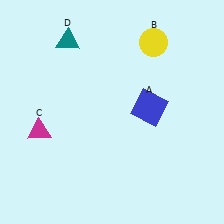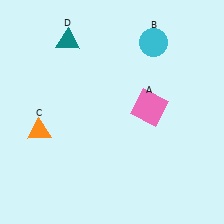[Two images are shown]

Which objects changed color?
A changed from blue to pink. B changed from yellow to cyan. C changed from magenta to orange.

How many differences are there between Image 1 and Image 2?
There are 3 differences between the two images.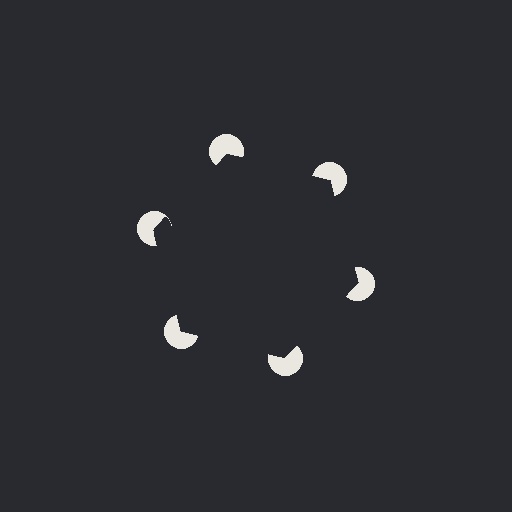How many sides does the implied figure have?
6 sides.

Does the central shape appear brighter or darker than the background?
It typically appears slightly darker than the background, even though no actual brightness change is drawn.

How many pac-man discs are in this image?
There are 6 — one at each vertex of the illusory hexagon.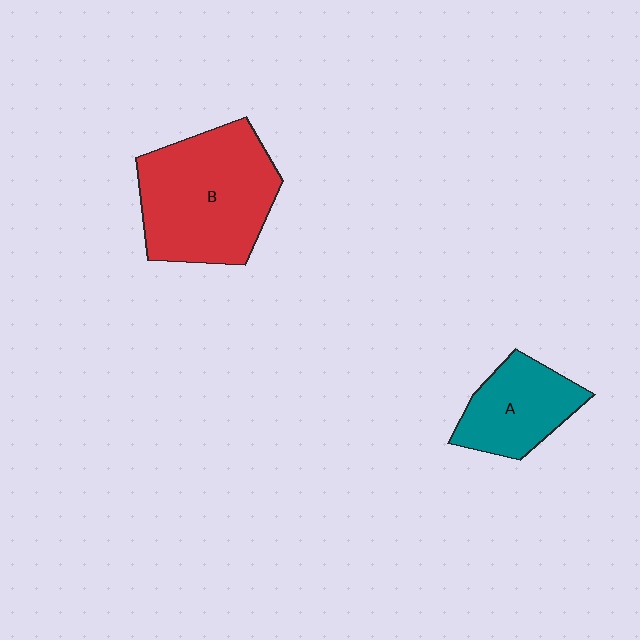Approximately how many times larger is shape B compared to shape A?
Approximately 1.8 times.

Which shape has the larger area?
Shape B (red).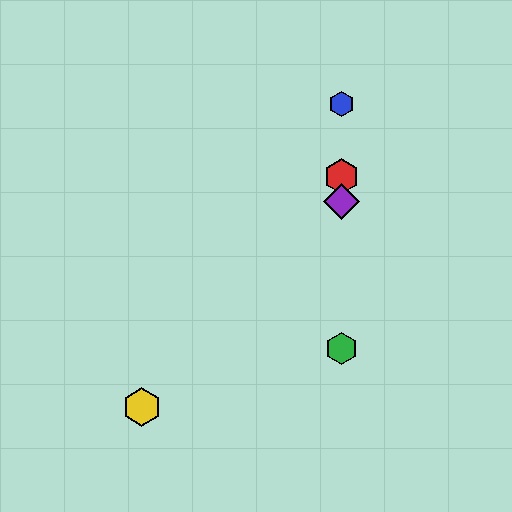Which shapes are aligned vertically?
The red hexagon, the blue hexagon, the green hexagon, the purple diamond are aligned vertically.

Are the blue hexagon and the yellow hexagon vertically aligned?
No, the blue hexagon is at x≈341 and the yellow hexagon is at x≈142.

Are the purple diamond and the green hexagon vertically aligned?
Yes, both are at x≈341.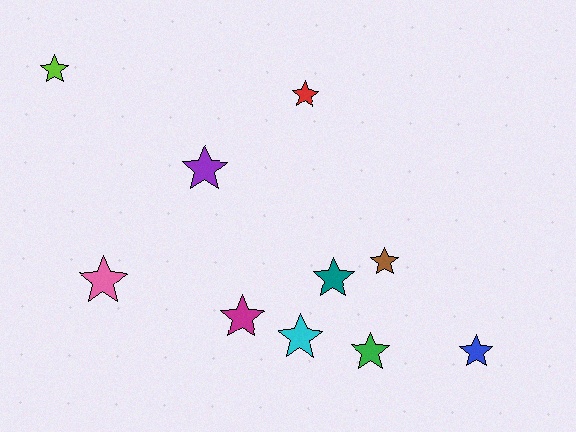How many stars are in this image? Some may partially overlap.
There are 10 stars.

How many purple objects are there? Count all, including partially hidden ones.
There is 1 purple object.